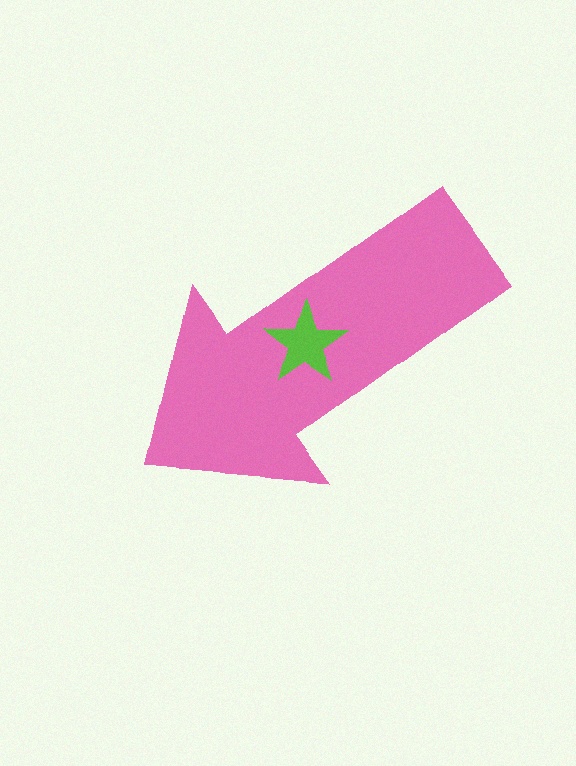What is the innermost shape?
The lime star.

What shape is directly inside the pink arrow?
The lime star.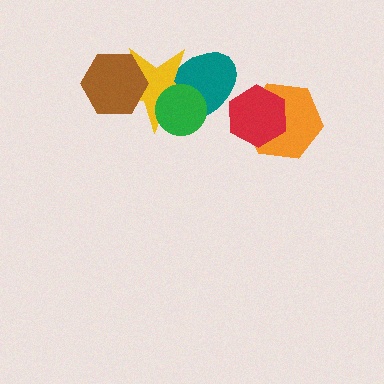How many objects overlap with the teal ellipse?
3 objects overlap with the teal ellipse.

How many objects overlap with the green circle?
2 objects overlap with the green circle.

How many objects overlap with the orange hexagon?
1 object overlaps with the orange hexagon.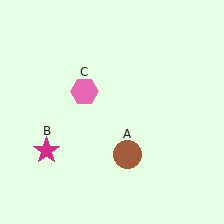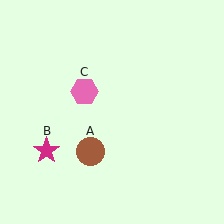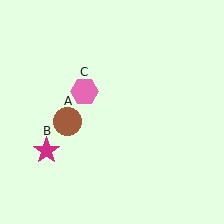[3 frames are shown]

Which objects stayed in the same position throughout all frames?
Magenta star (object B) and pink hexagon (object C) remained stationary.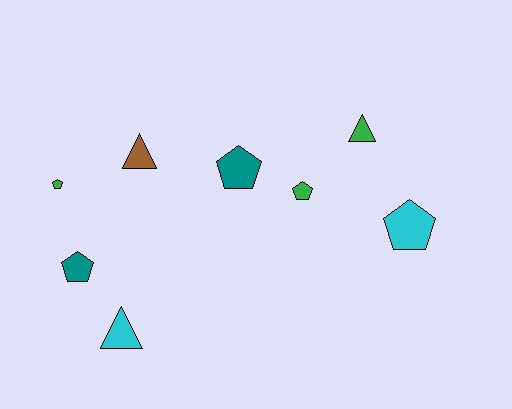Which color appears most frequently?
Green, with 3 objects.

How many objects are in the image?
There are 8 objects.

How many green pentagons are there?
There are 2 green pentagons.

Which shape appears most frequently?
Pentagon, with 5 objects.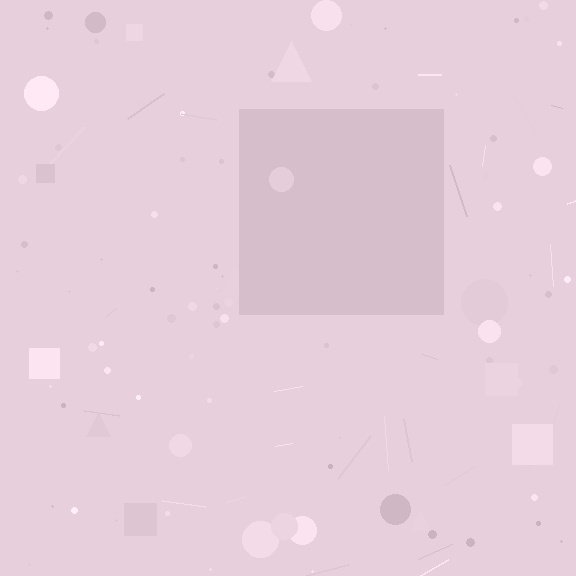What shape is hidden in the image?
A square is hidden in the image.